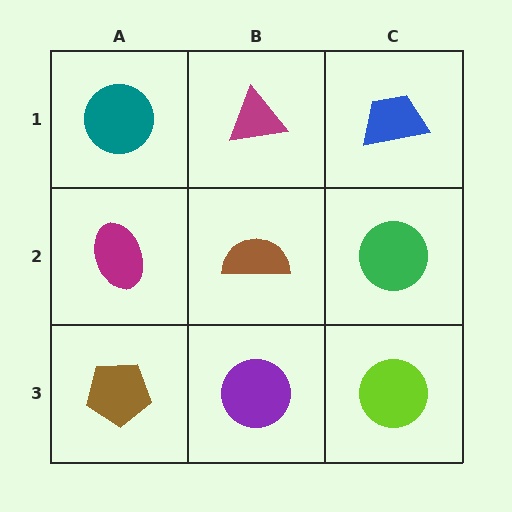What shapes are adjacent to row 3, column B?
A brown semicircle (row 2, column B), a brown pentagon (row 3, column A), a lime circle (row 3, column C).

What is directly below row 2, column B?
A purple circle.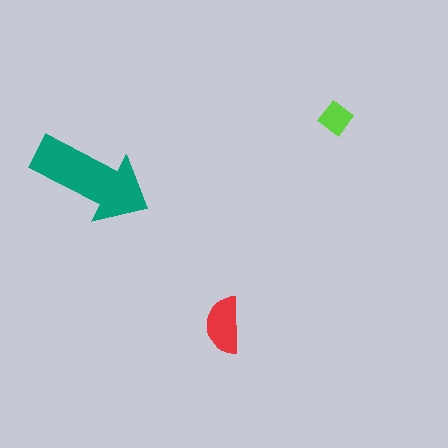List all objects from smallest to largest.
The lime diamond, the red semicircle, the teal arrow.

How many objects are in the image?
There are 3 objects in the image.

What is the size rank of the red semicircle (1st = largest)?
2nd.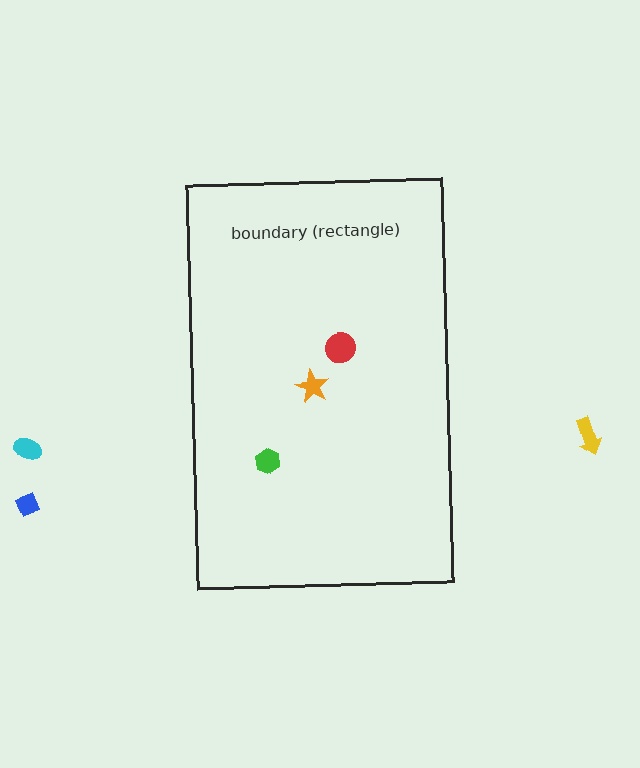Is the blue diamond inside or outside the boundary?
Outside.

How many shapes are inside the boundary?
3 inside, 3 outside.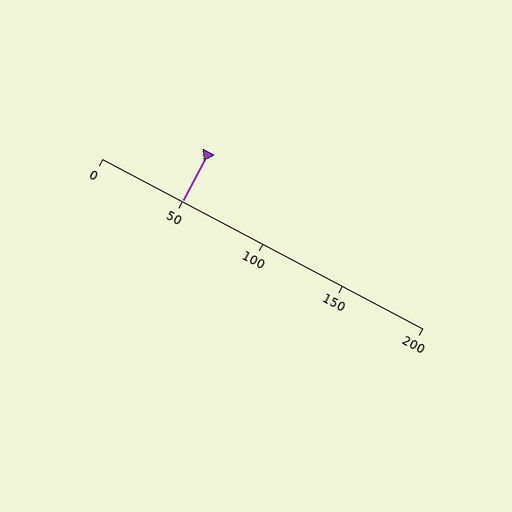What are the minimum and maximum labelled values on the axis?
The axis runs from 0 to 200.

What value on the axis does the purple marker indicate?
The marker indicates approximately 50.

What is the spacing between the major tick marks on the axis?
The major ticks are spaced 50 apart.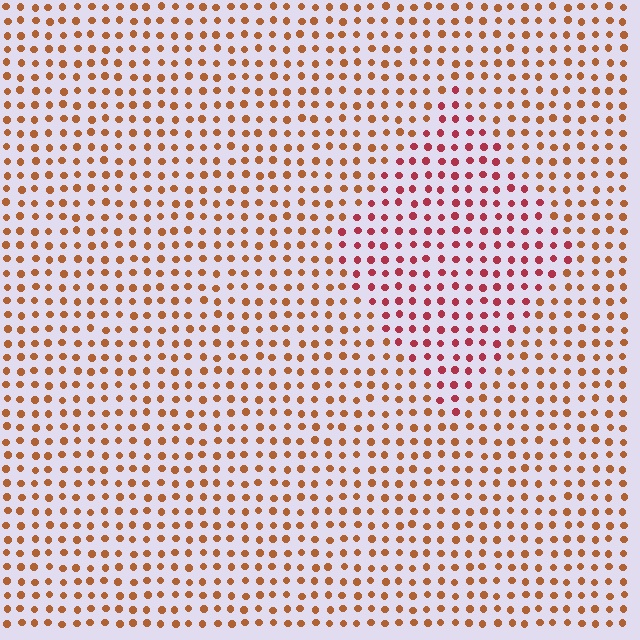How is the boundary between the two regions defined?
The boundary is defined purely by a slight shift in hue (about 33 degrees). Spacing, size, and orientation are identical on both sides.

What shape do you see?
I see a diamond.